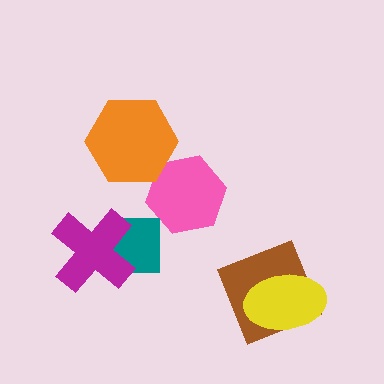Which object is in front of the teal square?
The magenta cross is in front of the teal square.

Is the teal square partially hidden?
Yes, it is partially covered by another shape.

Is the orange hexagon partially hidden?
No, no other shape covers it.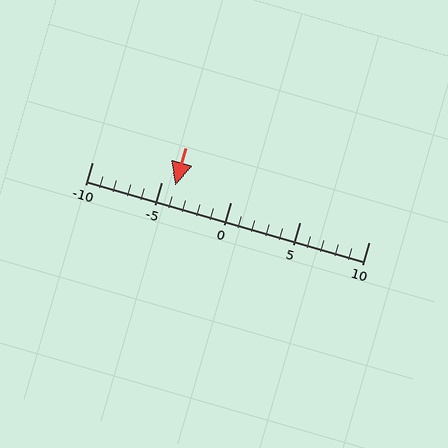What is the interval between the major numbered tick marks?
The major tick marks are spaced 5 units apart.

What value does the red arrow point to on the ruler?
The red arrow points to approximately -4.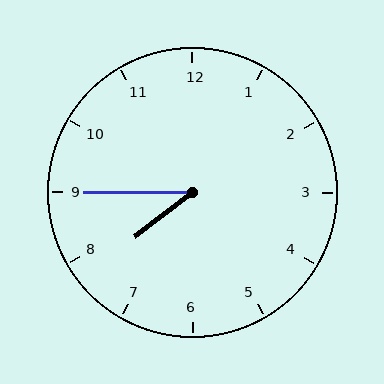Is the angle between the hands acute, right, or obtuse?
It is acute.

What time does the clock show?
7:45.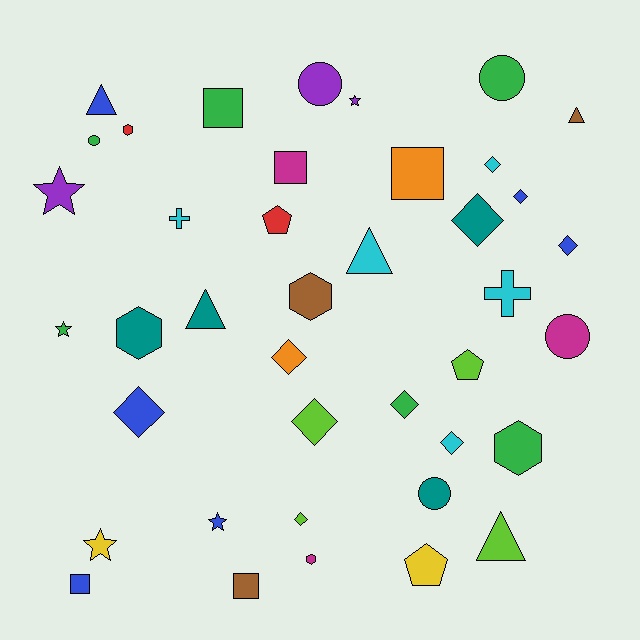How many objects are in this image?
There are 40 objects.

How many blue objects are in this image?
There are 6 blue objects.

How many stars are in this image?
There are 5 stars.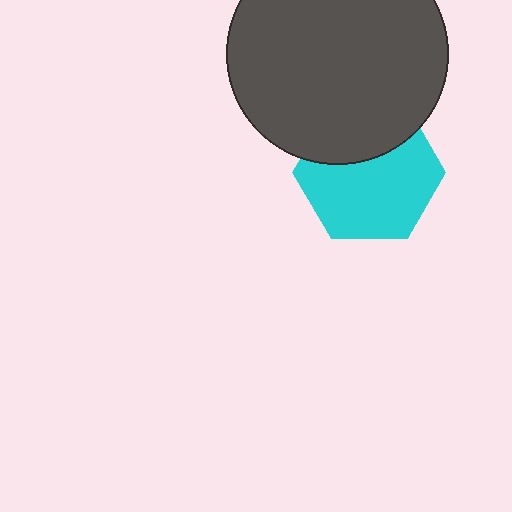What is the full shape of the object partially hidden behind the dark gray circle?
The partially hidden object is a cyan hexagon.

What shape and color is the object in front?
The object in front is a dark gray circle.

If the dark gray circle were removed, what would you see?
You would see the complete cyan hexagon.